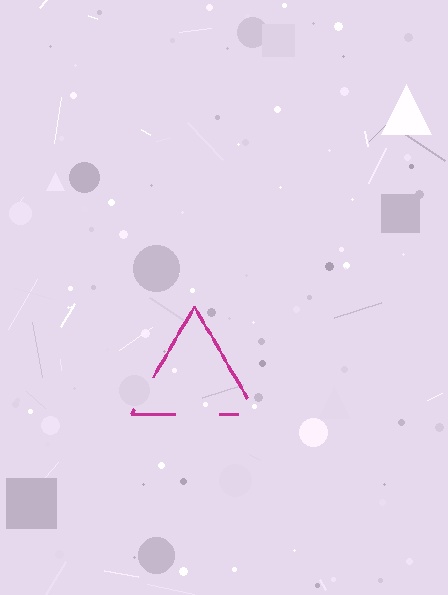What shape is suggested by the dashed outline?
The dashed outline suggests a triangle.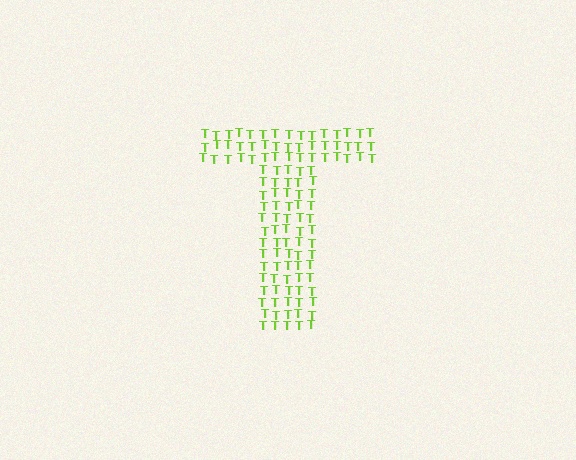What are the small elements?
The small elements are letter T's.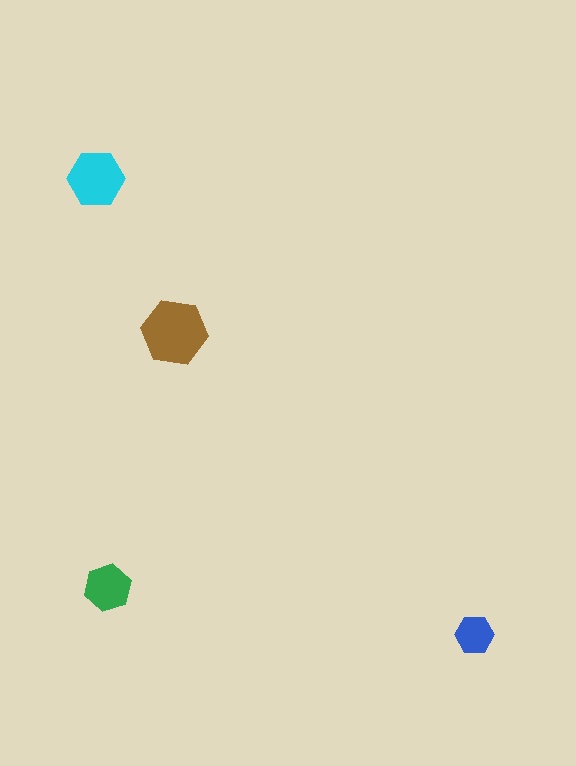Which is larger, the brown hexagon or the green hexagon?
The brown one.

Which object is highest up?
The cyan hexagon is topmost.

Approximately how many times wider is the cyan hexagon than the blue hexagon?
About 1.5 times wider.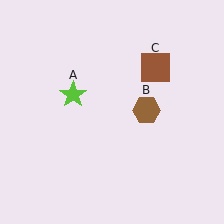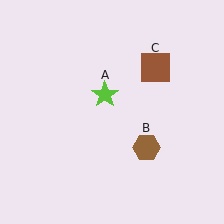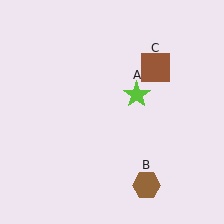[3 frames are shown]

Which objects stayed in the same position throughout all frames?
Brown square (object C) remained stationary.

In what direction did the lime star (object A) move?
The lime star (object A) moved right.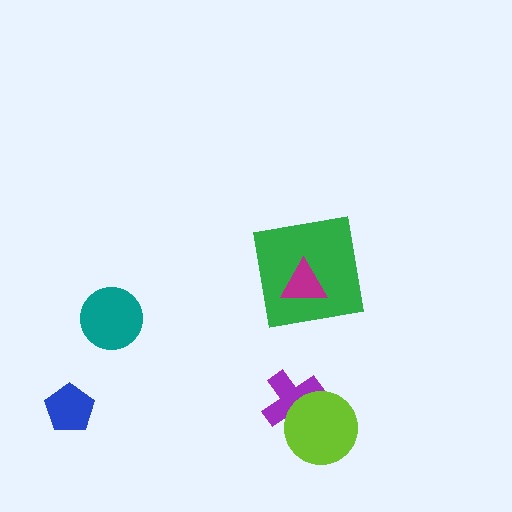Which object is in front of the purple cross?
The lime circle is in front of the purple cross.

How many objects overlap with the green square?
1 object overlaps with the green square.